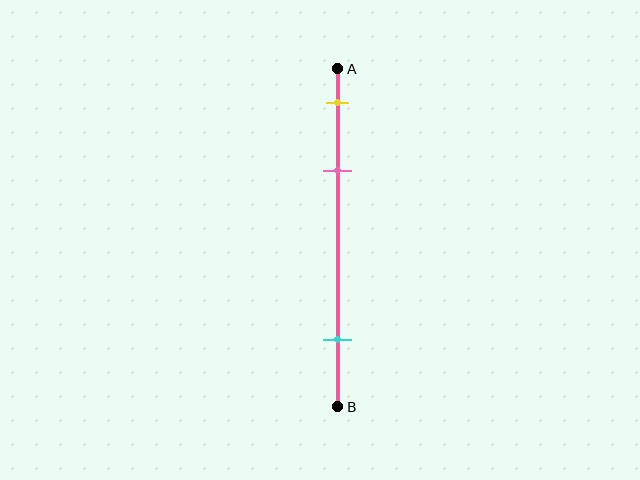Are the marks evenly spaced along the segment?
No, the marks are not evenly spaced.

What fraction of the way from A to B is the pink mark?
The pink mark is approximately 30% (0.3) of the way from A to B.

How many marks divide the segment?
There are 3 marks dividing the segment.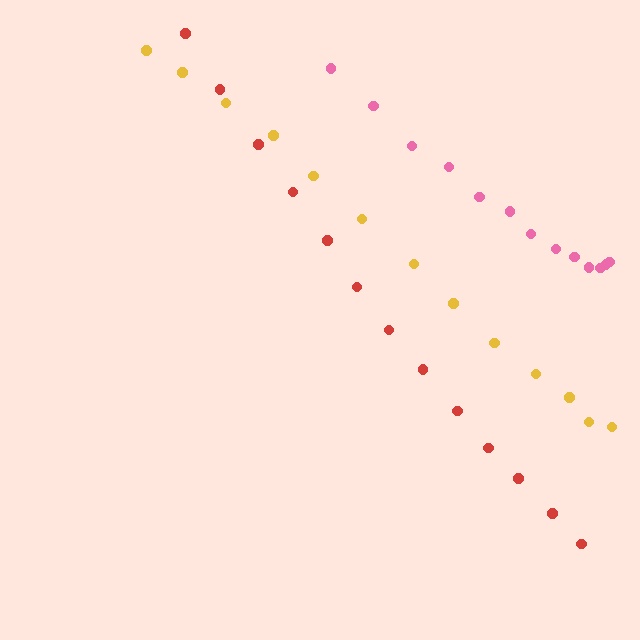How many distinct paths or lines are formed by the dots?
There are 3 distinct paths.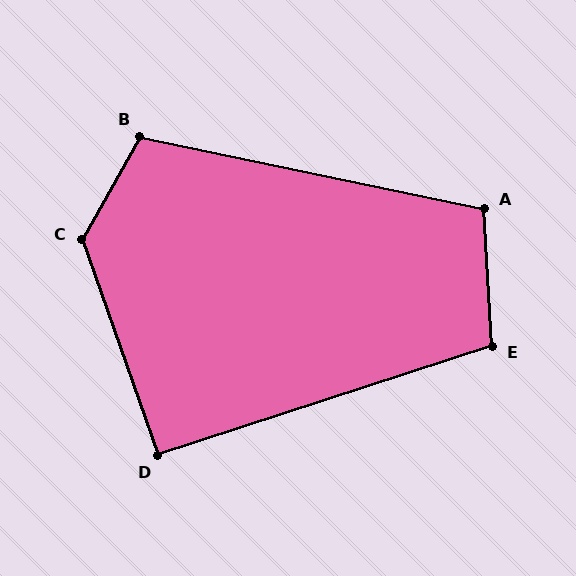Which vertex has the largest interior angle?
C, at approximately 131 degrees.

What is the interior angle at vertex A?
Approximately 105 degrees (obtuse).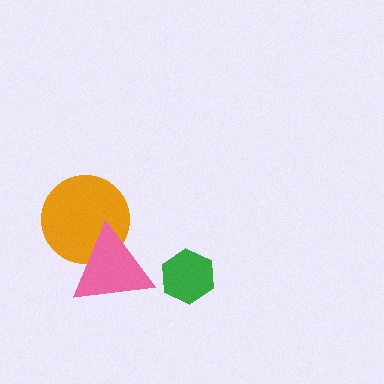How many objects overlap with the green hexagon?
0 objects overlap with the green hexagon.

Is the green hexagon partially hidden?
No, no other shape covers it.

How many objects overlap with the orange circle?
1 object overlaps with the orange circle.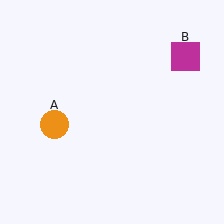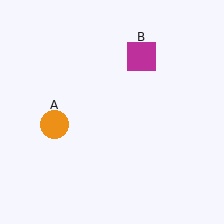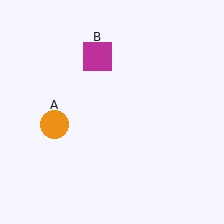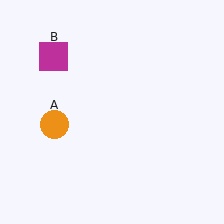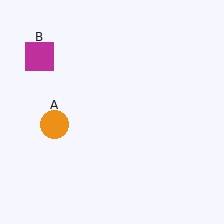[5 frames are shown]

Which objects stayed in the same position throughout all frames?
Orange circle (object A) remained stationary.